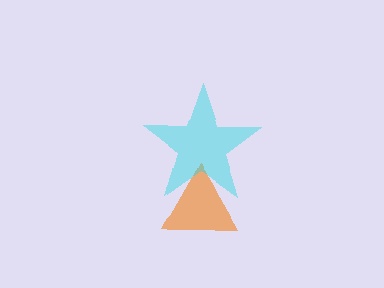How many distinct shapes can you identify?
There are 2 distinct shapes: an orange triangle, a cyan star.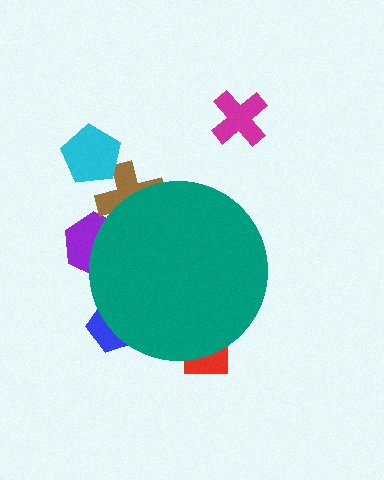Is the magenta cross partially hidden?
No, the magenta cross is fully visible.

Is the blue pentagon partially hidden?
Yes, the blue pentagon is partially hidden behind the teal circle.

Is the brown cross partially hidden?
Yes, the brown cross is partially hidden behind the teal circle.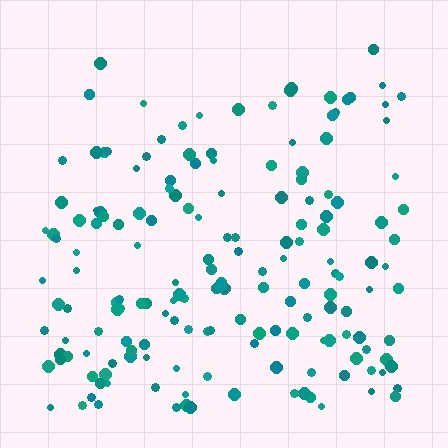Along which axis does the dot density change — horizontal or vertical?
Vertical.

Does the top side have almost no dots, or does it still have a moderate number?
Still a moderate number, just noticeably fewer than the bottom.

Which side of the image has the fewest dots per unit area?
The top.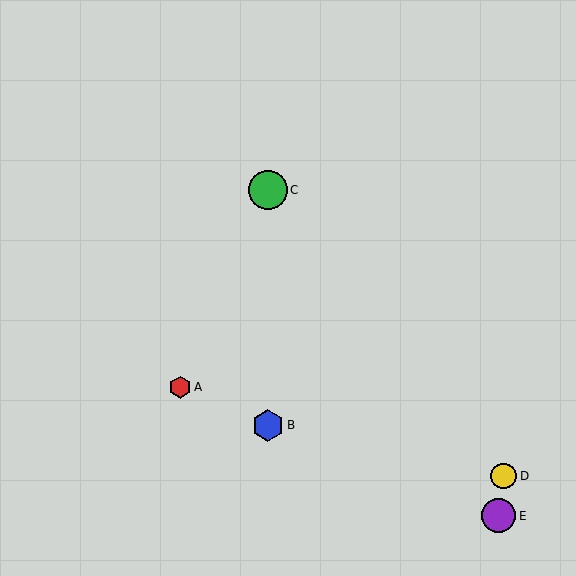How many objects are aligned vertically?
2 objects (B, C) are aligned vertically.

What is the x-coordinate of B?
Object B is at x≈268.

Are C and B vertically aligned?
Yes, both are at x≈268.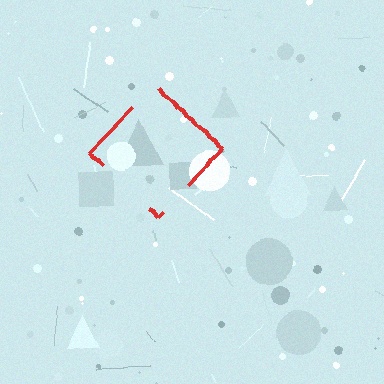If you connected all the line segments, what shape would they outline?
They would outline a diamond.